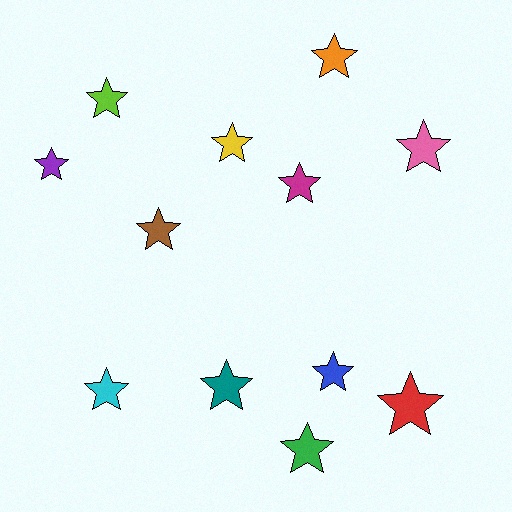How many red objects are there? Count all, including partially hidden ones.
There is 1 red object.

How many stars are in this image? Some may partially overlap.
There are 12 stars.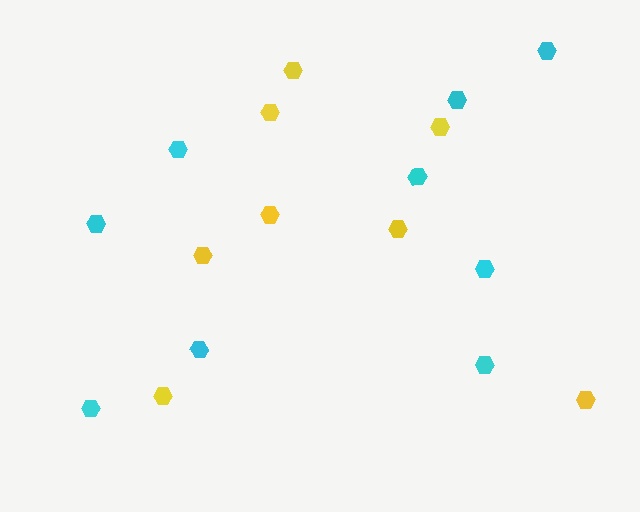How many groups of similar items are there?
There are 2 groups: one group of cyan hexagons (9) and one group of yellow hexagons (8).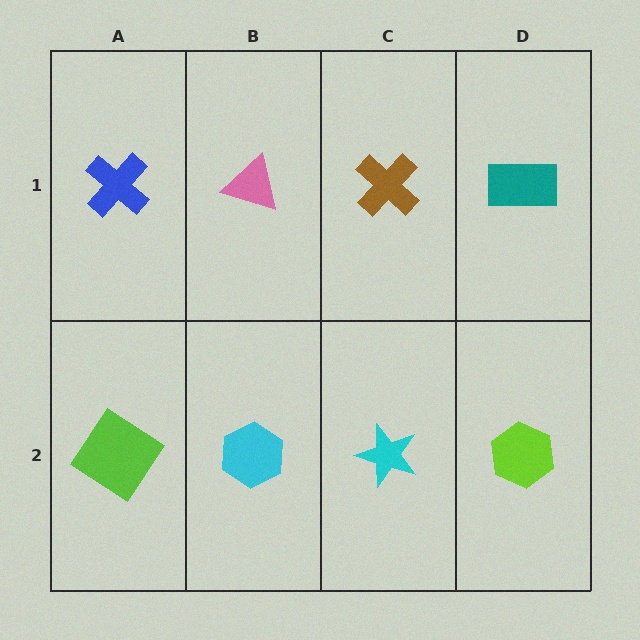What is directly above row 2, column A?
A blue cross.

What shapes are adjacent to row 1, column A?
A lime diamond (row 2, column A), a pink triangle (row 1, column B).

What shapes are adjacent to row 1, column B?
A cyan hexagon (row 2, column B), a blue cross (row 1, column A), a brown cross (row 1, column C).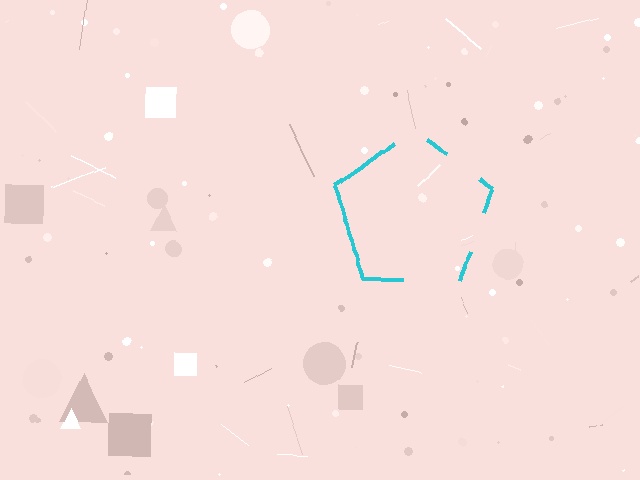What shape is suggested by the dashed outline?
The dashed outline suggests a pentagon.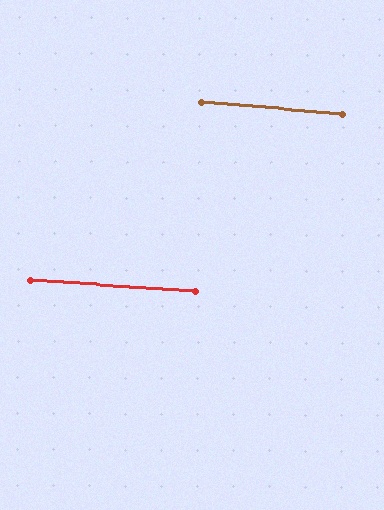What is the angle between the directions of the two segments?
Approximately 1 degree.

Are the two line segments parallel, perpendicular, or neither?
Parallel — their directions differ by only 0.8°.